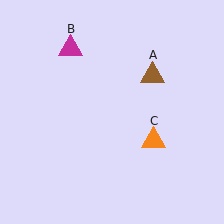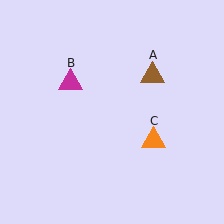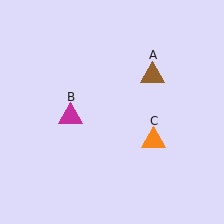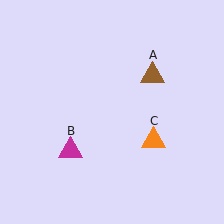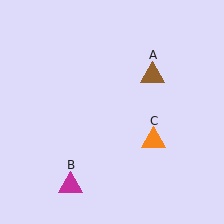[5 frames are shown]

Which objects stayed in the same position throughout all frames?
Brown triangle (object A) and orange triangle (object C) remained stationary.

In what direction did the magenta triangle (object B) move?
The magenta triangle (object B) moved down.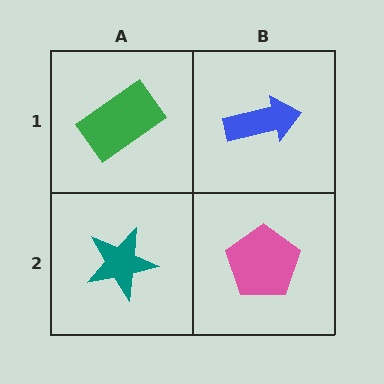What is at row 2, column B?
A pink pentagon.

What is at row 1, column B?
A blue arrow.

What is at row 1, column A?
A green rectangle.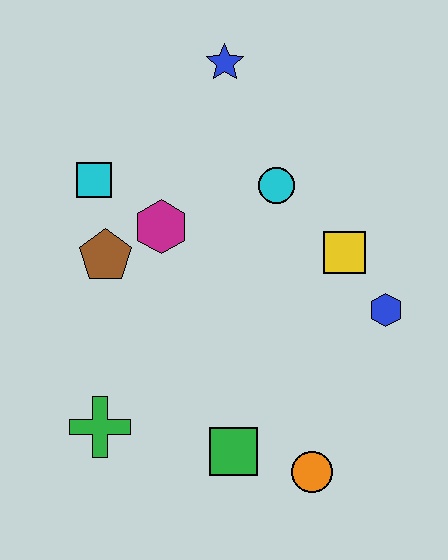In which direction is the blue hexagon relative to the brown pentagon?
The blue hexagon is to the right of the brown pentagon.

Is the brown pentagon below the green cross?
No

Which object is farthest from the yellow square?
The green cross is farthest from the yellow square.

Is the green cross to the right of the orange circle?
No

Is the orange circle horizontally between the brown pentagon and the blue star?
No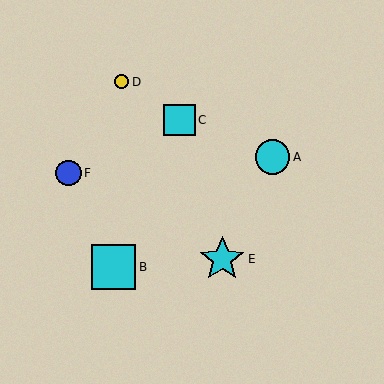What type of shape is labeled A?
Shape A is a cyan circle.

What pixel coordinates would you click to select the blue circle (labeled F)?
Click at (69, 173) to select the blue circle F.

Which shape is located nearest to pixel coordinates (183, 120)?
The cyan square (labeled C) at (179, 120) is nearest to that location.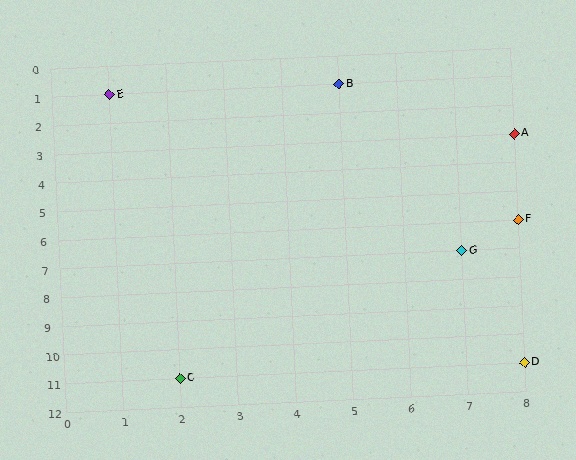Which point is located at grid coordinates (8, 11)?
Point D is at (8, 11).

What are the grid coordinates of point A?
Point A is at grid coordinates (8, 3).